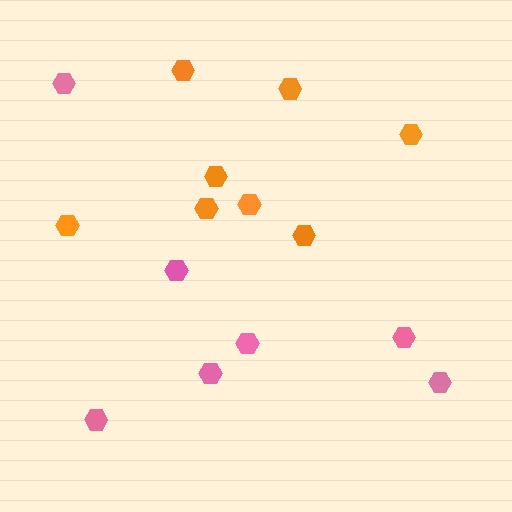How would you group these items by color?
There are 2 groups: one group of pink hexagons (7) and one group of orange hexagons (8).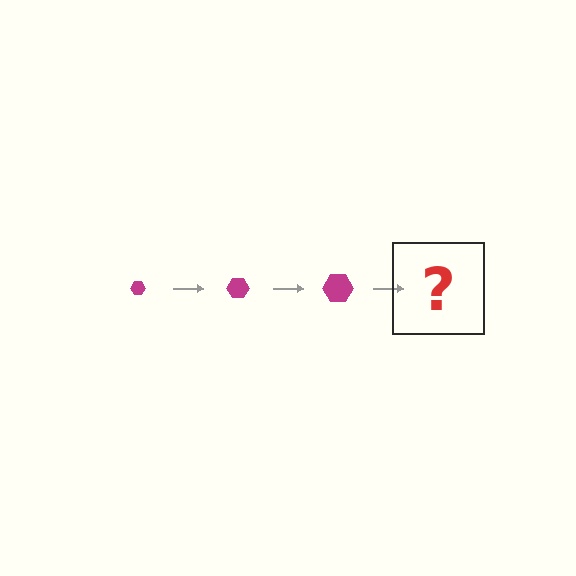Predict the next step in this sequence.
The next step is a magenta hexagon, larger than the previous one.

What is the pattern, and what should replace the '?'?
The pattern is that the hexagon gets progressively larger each step. The '?' should be a magenta hexagon, larger than the previous one.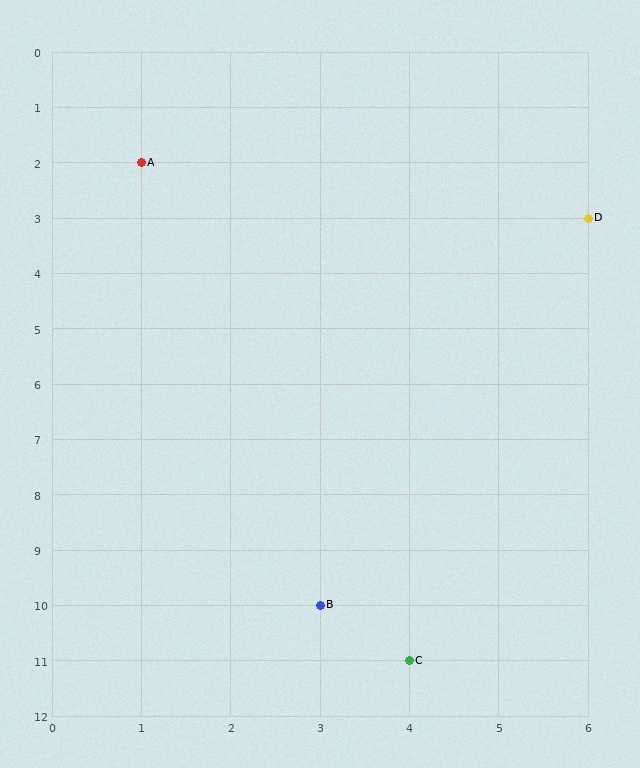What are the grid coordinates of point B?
Point B is at grid coordinates (3, 10).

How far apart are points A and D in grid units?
Points A and D are 5 columns and 1 row apart (about 5.1 grid units diagonally).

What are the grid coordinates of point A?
Point A is at grid coordinates (1, 2).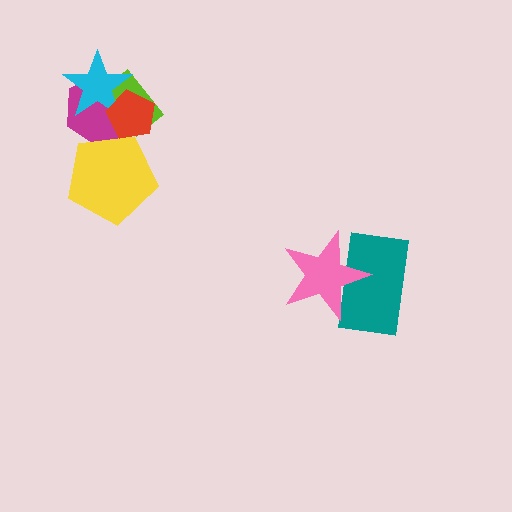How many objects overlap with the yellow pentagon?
2 objects overlap with the yellow pentagon.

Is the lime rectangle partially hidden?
Yes, it is partially covered by another shape.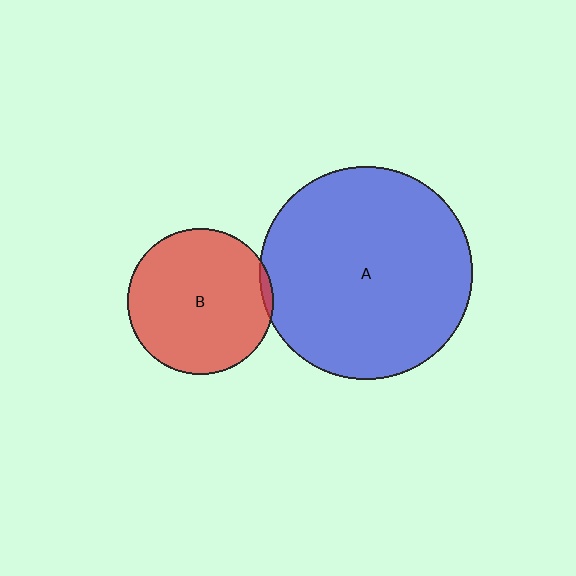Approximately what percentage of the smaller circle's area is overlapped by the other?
Approximately 5%.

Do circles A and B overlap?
Yes.